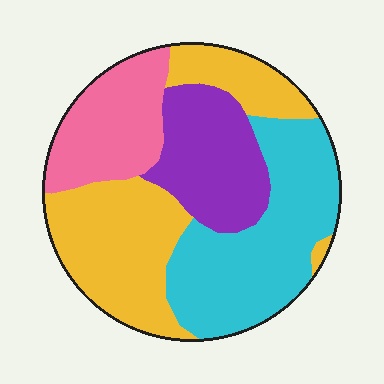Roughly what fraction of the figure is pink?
Pink takes up less than a quarter of the figure.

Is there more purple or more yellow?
Yellow.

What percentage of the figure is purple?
Purple takes up about one fifth (1/5) of the figure.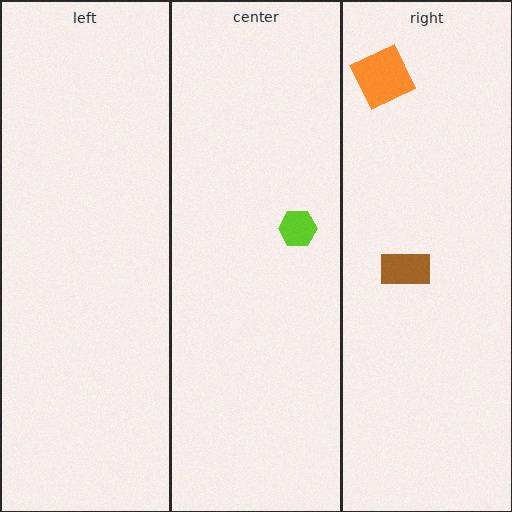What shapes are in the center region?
The lime hexagon.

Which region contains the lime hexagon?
The center region.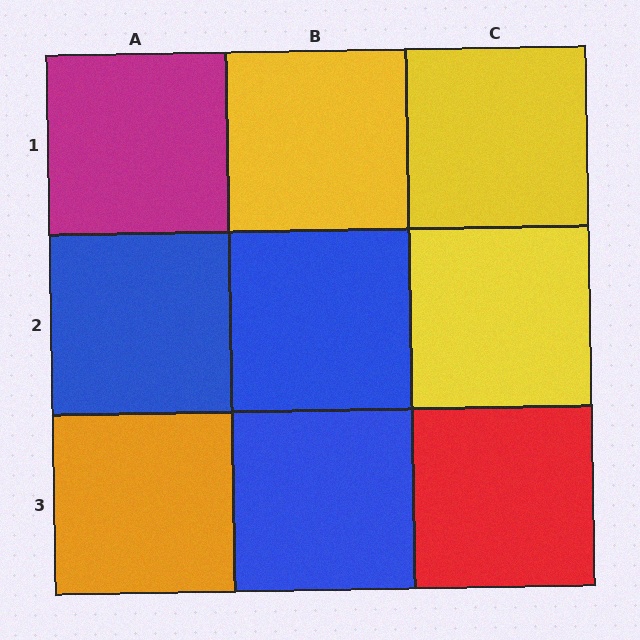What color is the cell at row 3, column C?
Red.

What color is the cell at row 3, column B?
Blue.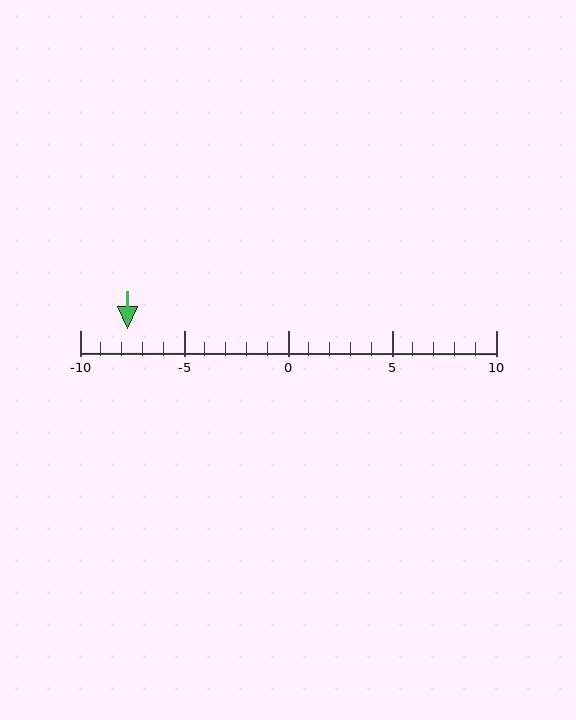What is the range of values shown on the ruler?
The ruler shows values from -10 to 10.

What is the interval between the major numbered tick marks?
The major tick marks are spaced 5 units apart.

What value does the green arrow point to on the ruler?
The green arrow points to approximately -8.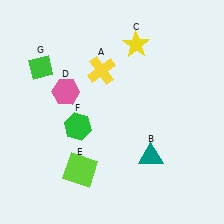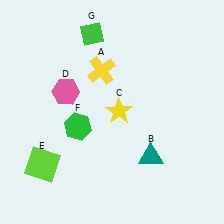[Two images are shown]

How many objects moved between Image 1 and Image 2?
3 objects moved between the two images.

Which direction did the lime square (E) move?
The lime square (E) moved left.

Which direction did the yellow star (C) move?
The yellow star (C) moved down.